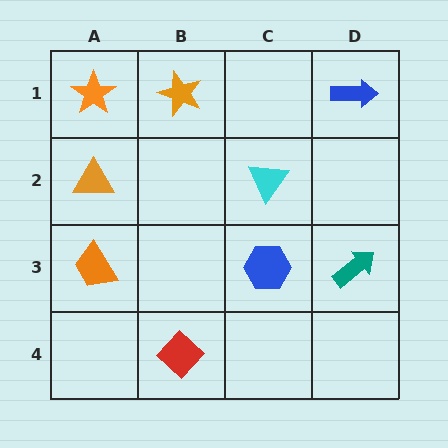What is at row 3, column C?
A blue hexagon.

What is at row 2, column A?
An orange triangle.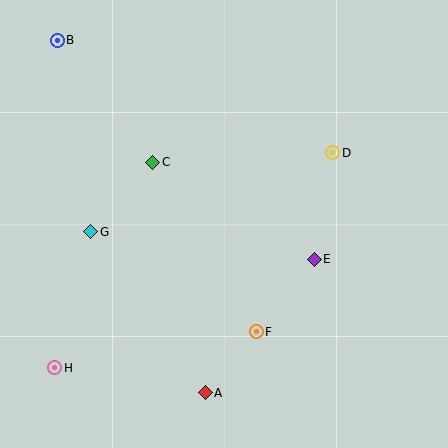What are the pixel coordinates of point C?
Point C is at (153, 162).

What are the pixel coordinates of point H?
Point H is at (55, 368).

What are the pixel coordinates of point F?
Point F is at (256, 332).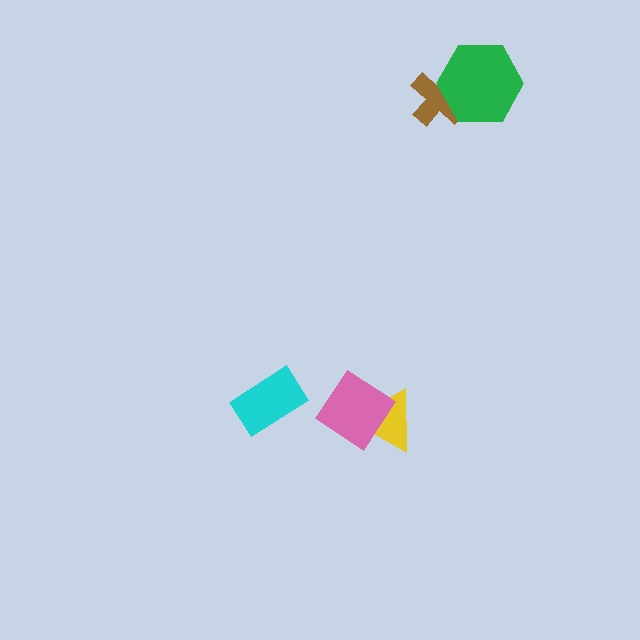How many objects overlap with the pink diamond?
1 object overlaps with the pink diamond.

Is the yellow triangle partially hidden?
Yes, it is partially covered by another shape.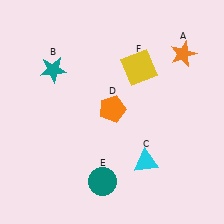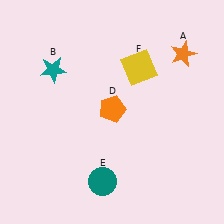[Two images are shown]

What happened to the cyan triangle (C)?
The cyan triangle (C) was removed in Image 2. It was in the bottom-right area of Image 1.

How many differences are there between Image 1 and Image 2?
There is 1 difference between the two images.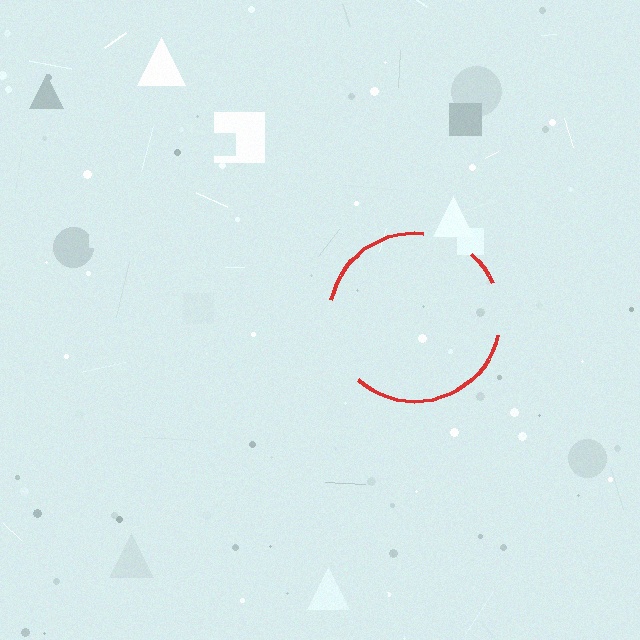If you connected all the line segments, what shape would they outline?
They would outline a circle.